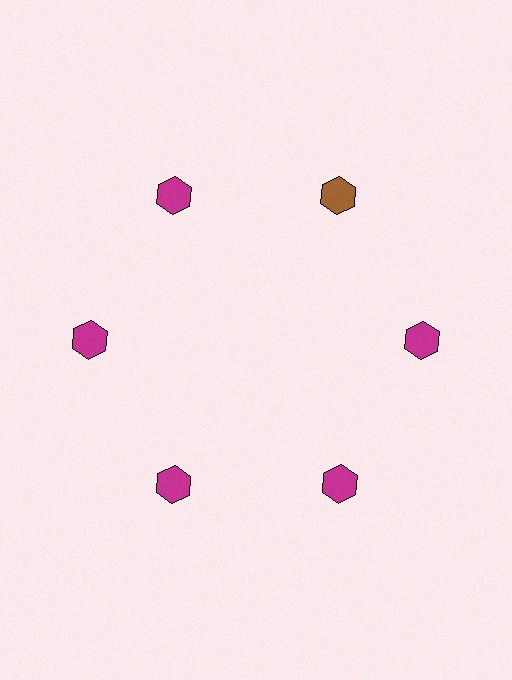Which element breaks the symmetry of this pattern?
The brown hexagon at roughly the 1 o'clock position breaks the symmetry. All other shapes are magenta hexagons.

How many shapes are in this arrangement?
There are 6 shapes arranged in a ring pattern.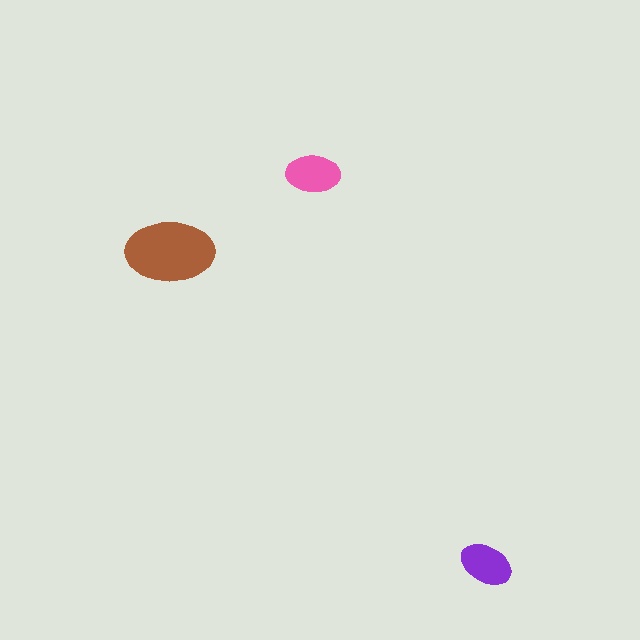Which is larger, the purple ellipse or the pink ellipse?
The pink one.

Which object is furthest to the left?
The brown ellipse is leftmost.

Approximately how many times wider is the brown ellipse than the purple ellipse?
About 1.5 times wider.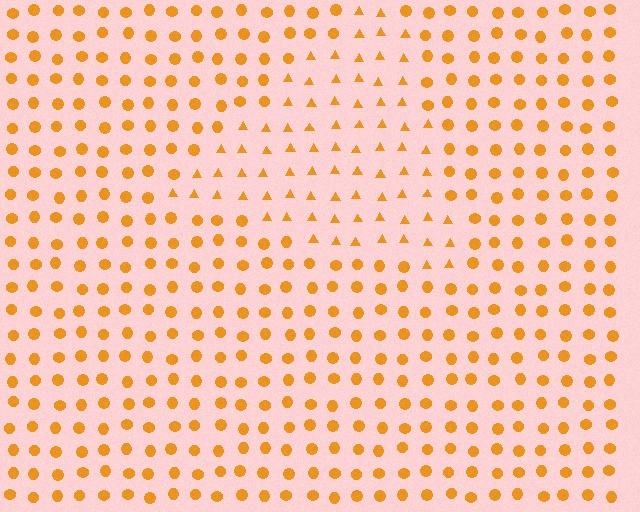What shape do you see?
I see a triangle.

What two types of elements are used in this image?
The image uses triangles inside the triangle region and circles outside it.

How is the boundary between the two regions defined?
The boundary is defined by a change in element shape: triangles inside vs. circles outside. All elements share the same color and spacing.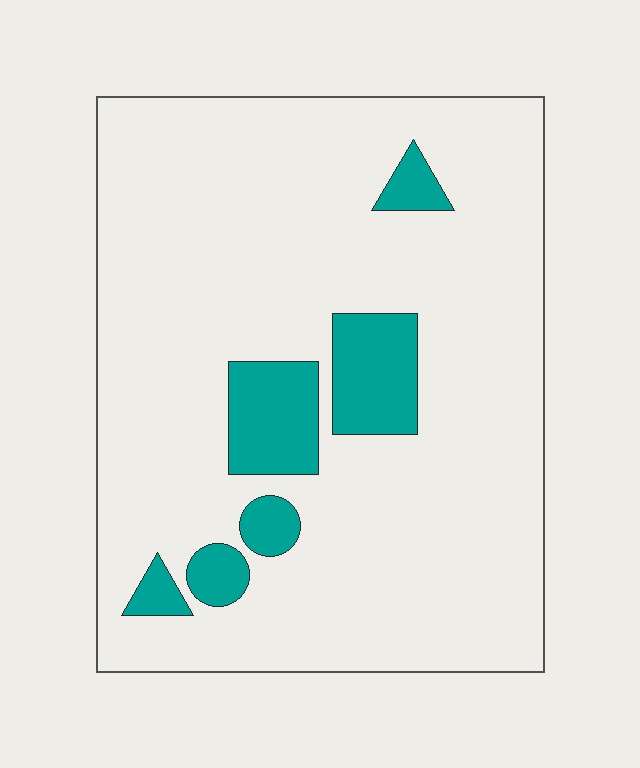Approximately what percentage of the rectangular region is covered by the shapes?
Approximately 15%.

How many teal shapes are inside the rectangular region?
6.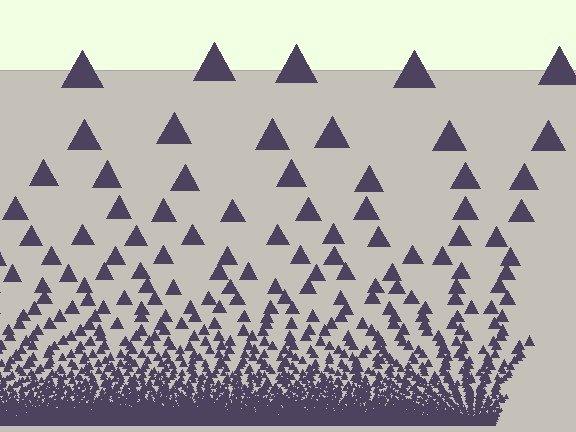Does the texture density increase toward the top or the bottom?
Density increases toward the bottom.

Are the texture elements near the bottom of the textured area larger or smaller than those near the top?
Smaller. The gradient is inverted — elements near the bottom are smaller and denser.